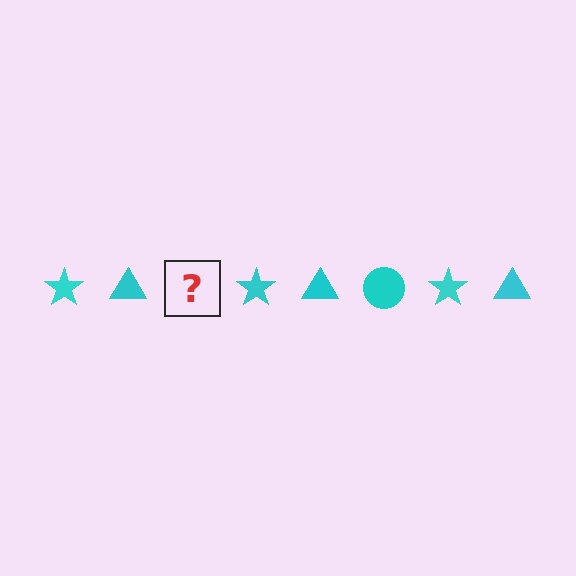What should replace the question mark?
The question mark should be replaced with a cyan circle.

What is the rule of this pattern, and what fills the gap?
The rule is that the pattern cycles through star, triangle, circle shapes in cyan. The gap should be filled with a cyan circle.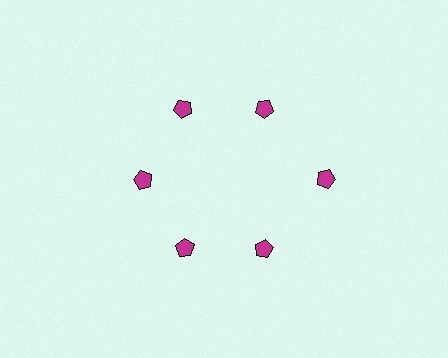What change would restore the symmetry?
The symmetry would be restored by moving it inward, back onto the ring so that all 6 pentagons sit at equal angles and equal distance from the center.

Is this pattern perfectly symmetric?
No. The 6 magenta pentagons are arranged in a ring, but one element near the 3 o'clock position is pushed outward from the center, breaking the 6-fold rotational symmetry.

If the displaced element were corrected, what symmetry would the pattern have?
It would have 6-fold rotational symmetry — the pattern would map onto itself every 60 degrees.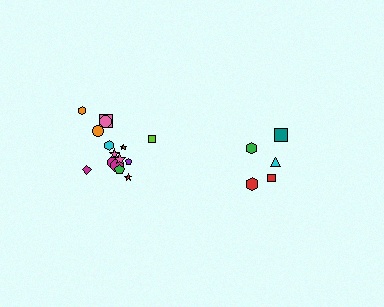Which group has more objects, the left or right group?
The left group.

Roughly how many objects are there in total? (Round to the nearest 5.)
Roughly 20 objects in total.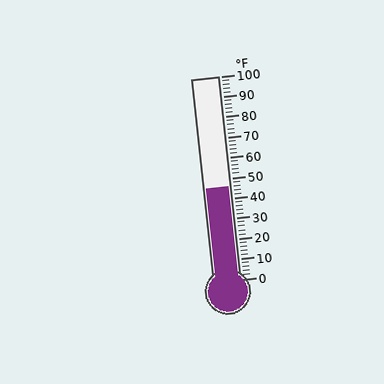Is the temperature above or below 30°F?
The temperature is above 30°F.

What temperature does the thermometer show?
The thermometer shows approximately 46°F.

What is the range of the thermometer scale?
The thermometer scale ranges from 0°F to 100°F.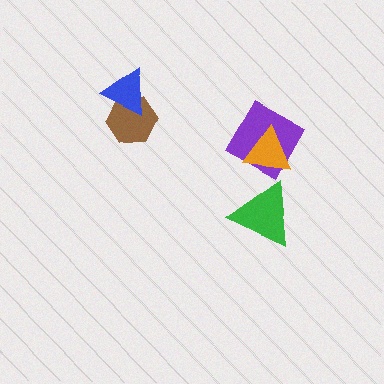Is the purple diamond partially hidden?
Yes, it is partially covered by another shape.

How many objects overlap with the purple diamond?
1 object overlaps with the purple diamond.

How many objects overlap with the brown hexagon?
1 object overlaps with the brown hexagon.